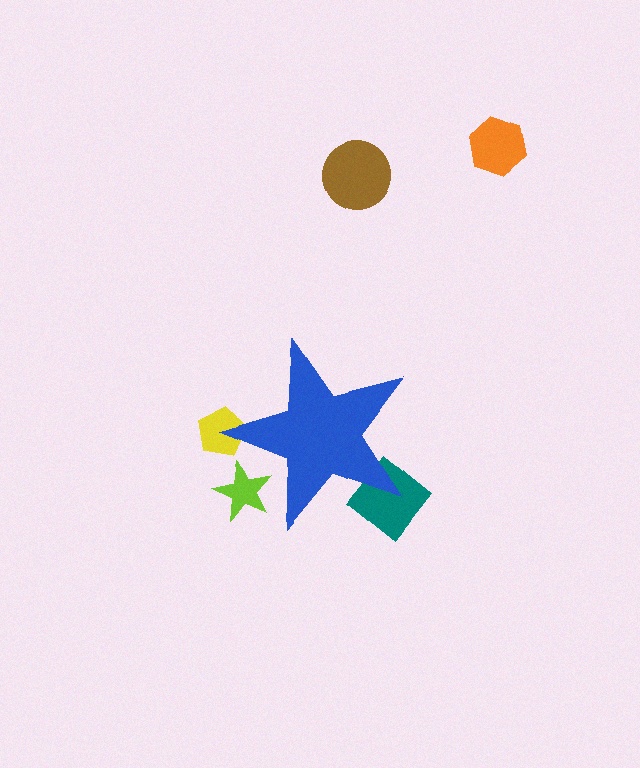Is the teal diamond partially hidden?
Yes, the teal diamond is partially hidden behind the blue star.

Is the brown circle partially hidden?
No, the brown circle is fully visible.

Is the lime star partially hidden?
Yes, the lime star is partially hidden behind the blue star.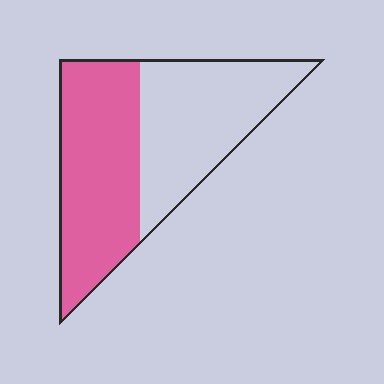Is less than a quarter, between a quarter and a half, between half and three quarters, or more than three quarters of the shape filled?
Between half and three quarters.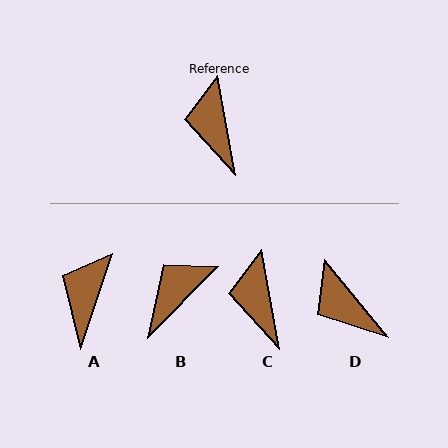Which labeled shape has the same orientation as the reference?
C.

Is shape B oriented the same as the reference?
No, it is off by about 55 degrees.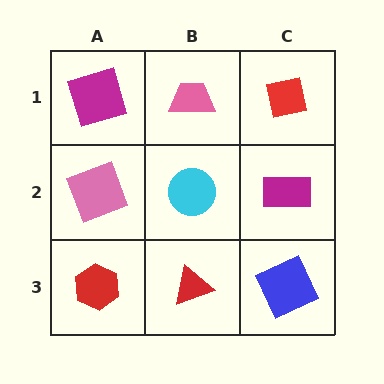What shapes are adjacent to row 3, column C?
A magenta rectangle (row 2, column C), a red triangle (row 3, column B).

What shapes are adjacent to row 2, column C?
A red square (row 1, column C), a blue square (row 3, column C), a cyan circle (row 2, column B).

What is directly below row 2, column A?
A red hexagon.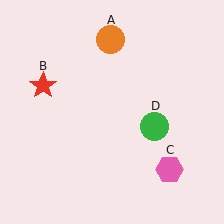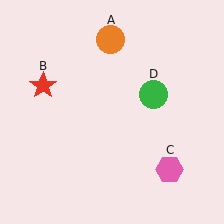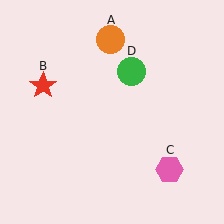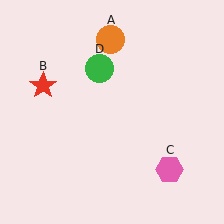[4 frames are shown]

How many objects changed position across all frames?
1 object changed position: green circle (object D).